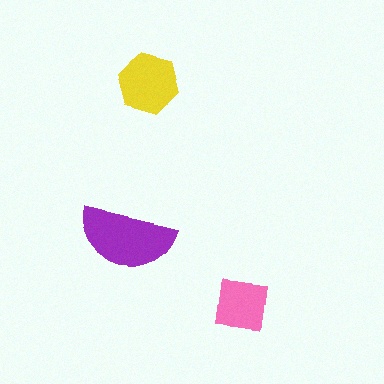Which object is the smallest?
The pink square.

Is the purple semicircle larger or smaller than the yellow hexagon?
Larger.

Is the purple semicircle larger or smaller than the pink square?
Larger.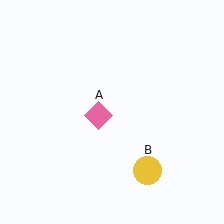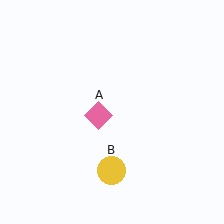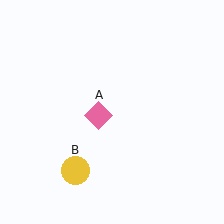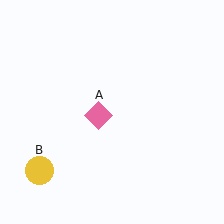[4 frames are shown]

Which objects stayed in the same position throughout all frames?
Pink diamond (object A) remained stationary.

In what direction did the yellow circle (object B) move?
The yellow circle (object B) moved left.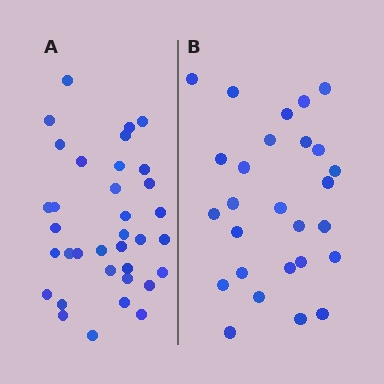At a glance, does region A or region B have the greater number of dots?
Region A (the left region) has more dots.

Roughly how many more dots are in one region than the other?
Region A has roughly 8 or so more dots than region B.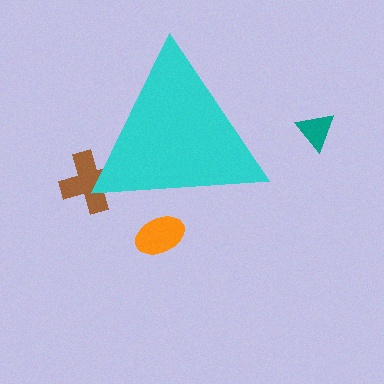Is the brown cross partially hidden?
Yes, the brown cross is partially hidden behind the cyan triangle.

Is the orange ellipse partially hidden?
Yes, the orange ellipse is partially hidden behind the cyan triangle.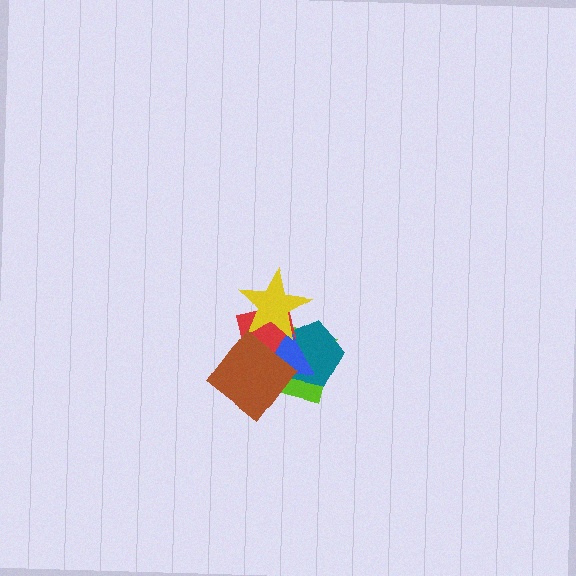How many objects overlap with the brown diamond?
5 objects overlap with the brown diamond.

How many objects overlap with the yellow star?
5 objects overlap with the yellow star.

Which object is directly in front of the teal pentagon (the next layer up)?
The red square is directly in front of the teal pentagon.